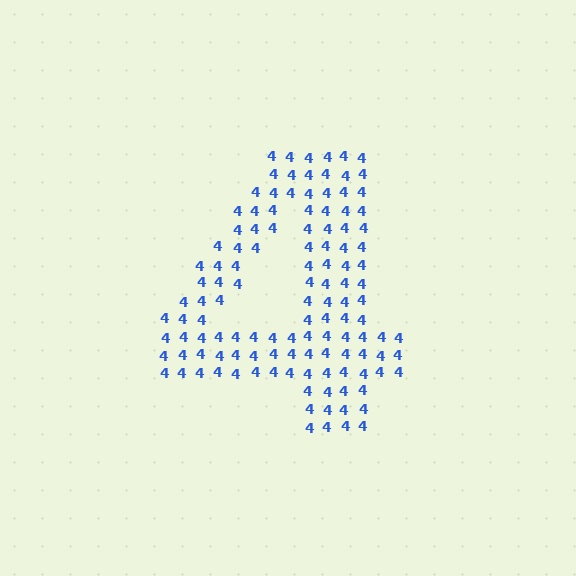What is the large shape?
The large shape is the digit 4.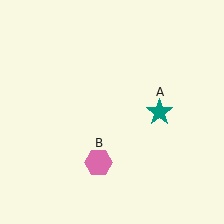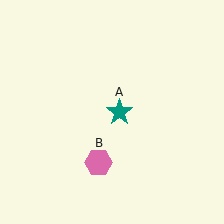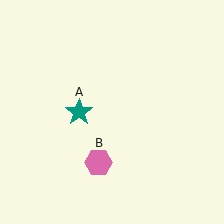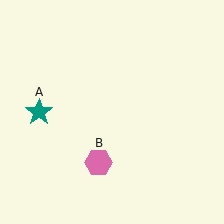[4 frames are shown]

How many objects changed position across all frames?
1 object changed position: teal star (object A).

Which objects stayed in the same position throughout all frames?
Pink hexagon (object B) remained stationary.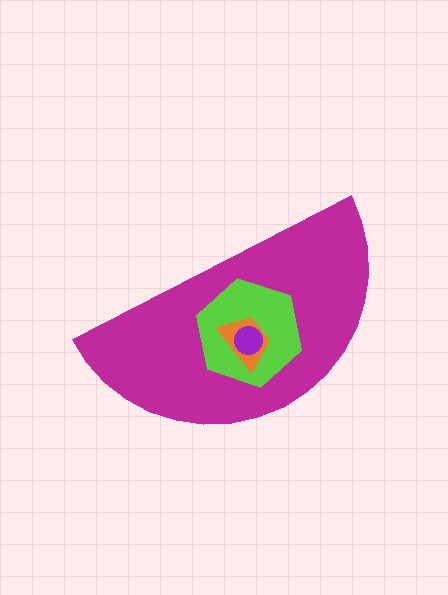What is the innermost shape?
The purple circle.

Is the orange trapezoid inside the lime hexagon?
Yes.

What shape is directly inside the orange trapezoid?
The purple circle.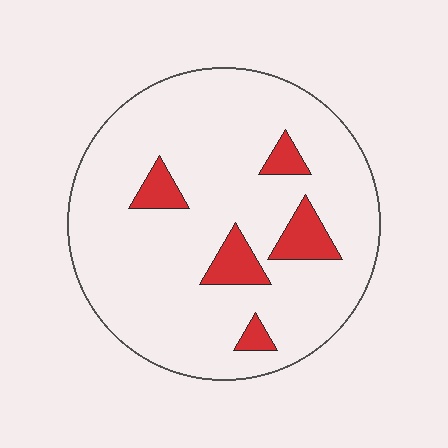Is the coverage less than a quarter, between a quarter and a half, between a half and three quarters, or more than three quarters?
Less than a quarter.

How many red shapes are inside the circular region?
5.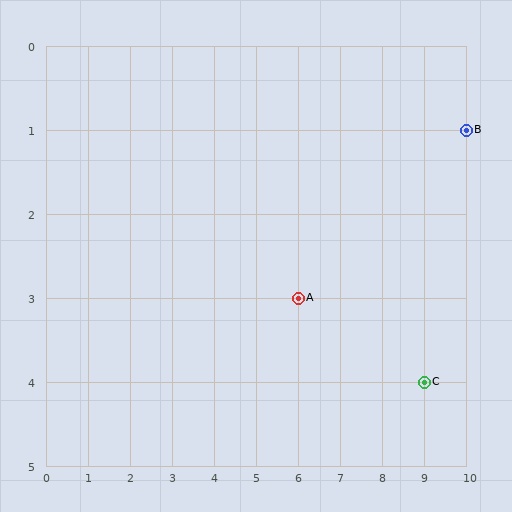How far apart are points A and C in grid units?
Points A and C are 3 columns and 1 row apart (about 3.2 grid units diagonally).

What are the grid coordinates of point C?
Point C is at grid coordinates (9, 4).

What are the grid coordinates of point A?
Point A is at grid coordinates (6, 3).